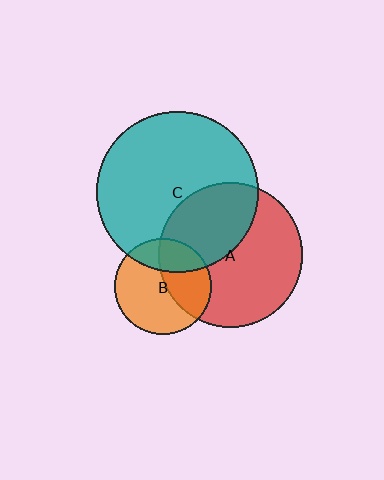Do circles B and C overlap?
Yes.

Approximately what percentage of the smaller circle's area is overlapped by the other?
Approximately 25%.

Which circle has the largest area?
Circle C (teal).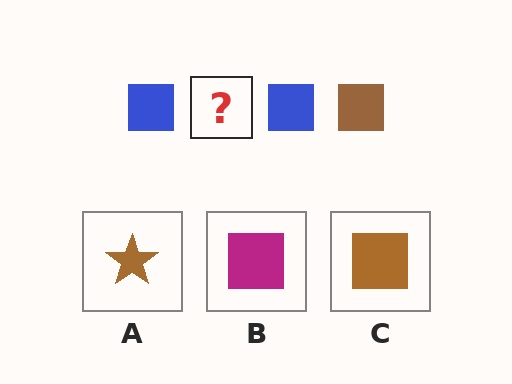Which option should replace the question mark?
Option C.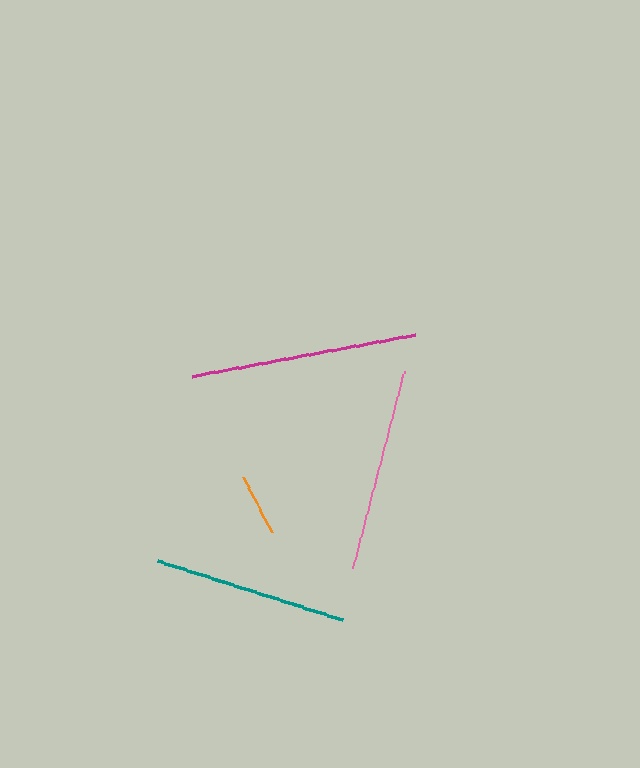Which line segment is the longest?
The magenta line is the longest at approximately 226 pixels.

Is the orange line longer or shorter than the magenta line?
The magenta line is longer than the orange line.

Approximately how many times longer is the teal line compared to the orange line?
The teal line is approximately 3.1 times the length of the orange line.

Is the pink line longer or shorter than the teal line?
The pink line is longer than the teal line.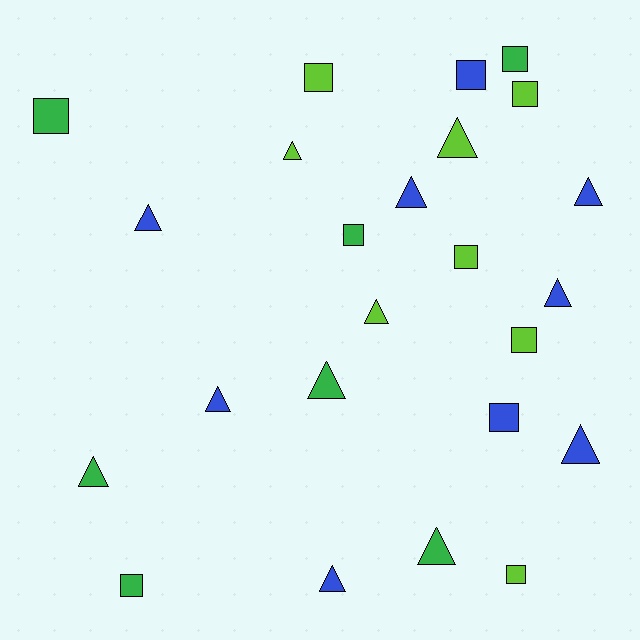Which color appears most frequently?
Blue, with 9 objects.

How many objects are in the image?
There are 24 objects.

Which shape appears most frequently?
Triangle, with 13 objects.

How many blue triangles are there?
There are 7 blue triangles.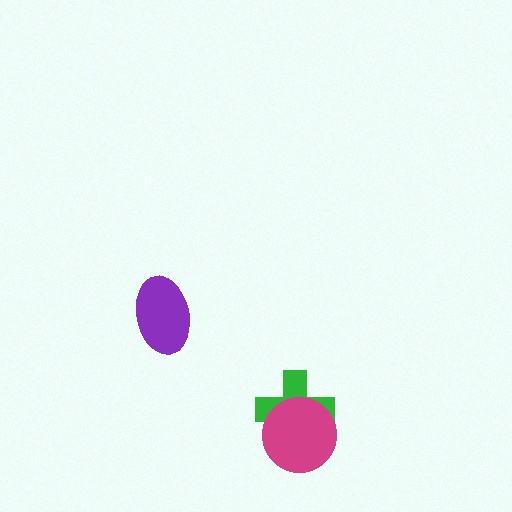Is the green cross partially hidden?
Yes, it is partially covered by another shape.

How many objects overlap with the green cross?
1 object overlaps with the green cross.